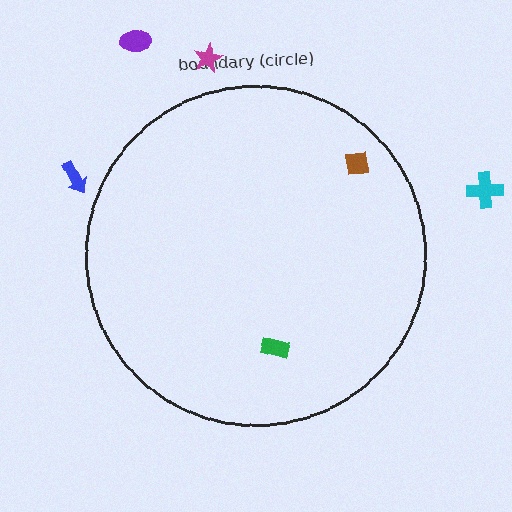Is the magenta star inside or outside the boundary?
Outside.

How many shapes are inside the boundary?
2 inside, 4 outside.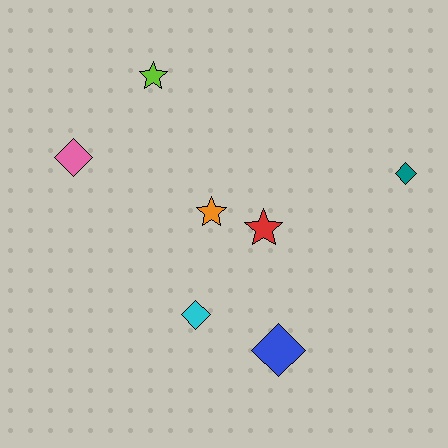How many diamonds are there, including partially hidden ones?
There are 4 diamonds.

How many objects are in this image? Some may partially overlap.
There are 7 objects.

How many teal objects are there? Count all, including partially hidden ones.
There is 1 teal object.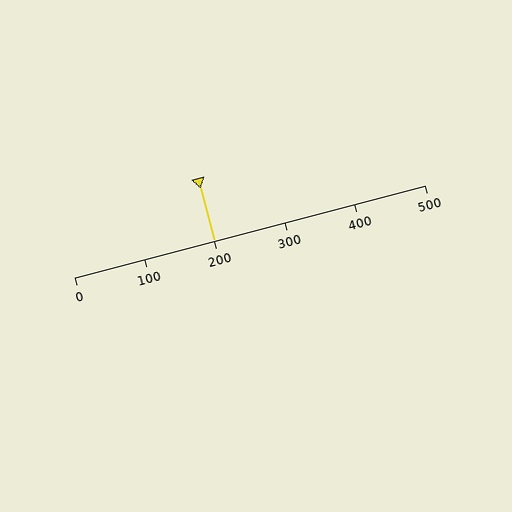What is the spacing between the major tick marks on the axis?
The major ticks are spaced 100 apart.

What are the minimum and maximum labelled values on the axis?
The axis runs from 0 to 500.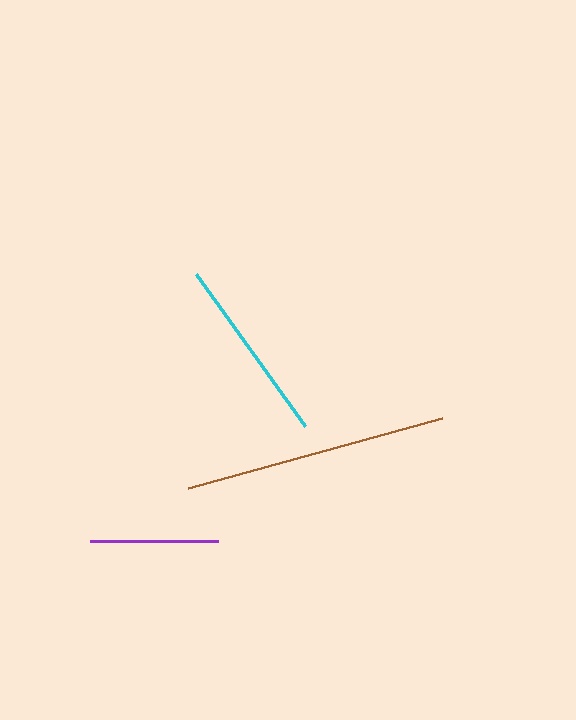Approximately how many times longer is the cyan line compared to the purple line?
The cyan line is approximately 1.5 times the length of the purple line.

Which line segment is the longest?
The brown line is the longest at approximately 263 pixels.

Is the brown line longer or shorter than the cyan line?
The brown line is longer than the cyan line.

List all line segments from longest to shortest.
From longest to shortest: brown, cyan, purple.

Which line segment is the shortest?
The purple line is the shortest at approximately 127 pixels.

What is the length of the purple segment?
The purple segment is approximately 127 pixels long.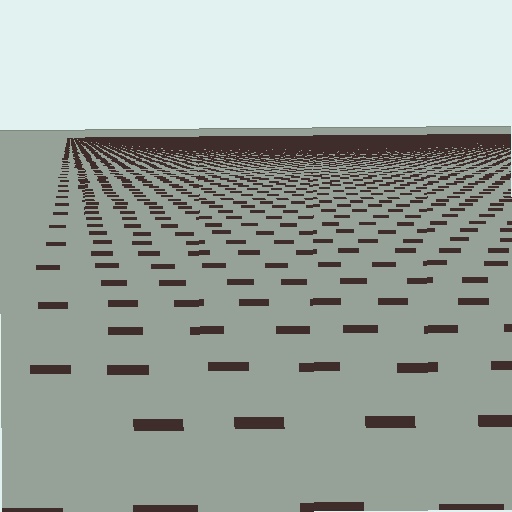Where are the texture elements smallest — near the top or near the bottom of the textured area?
Near the top.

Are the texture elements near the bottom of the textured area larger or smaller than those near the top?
Larger. Near the bottom, elements are closer to the viewer and appear at a bigger on-screen size.